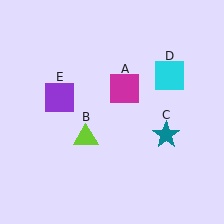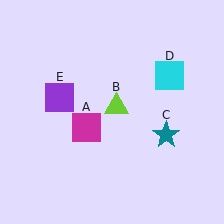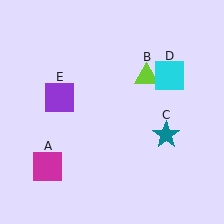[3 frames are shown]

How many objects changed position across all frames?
2 objects changed position: magenta square (object A), lime triangle (object B).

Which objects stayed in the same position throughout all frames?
Teal star (object C) and cyan square (object D) and purple square (object E) remained stationary.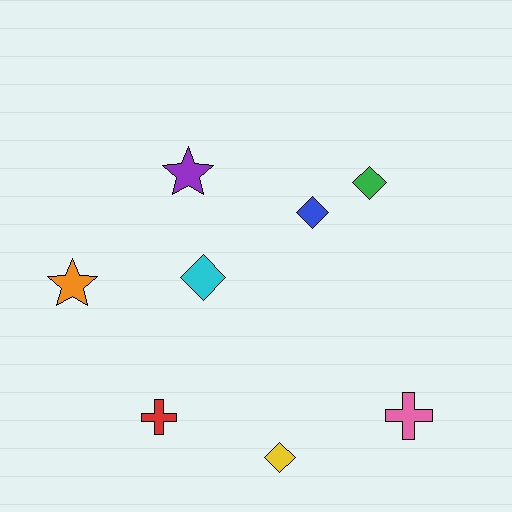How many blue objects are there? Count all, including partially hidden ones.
There is 1 blue object.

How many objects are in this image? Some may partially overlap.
There are 8 objects.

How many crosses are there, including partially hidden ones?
There are 2 crosses.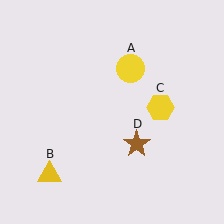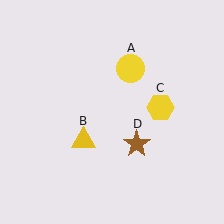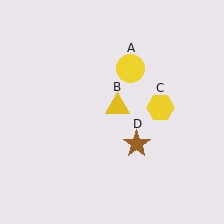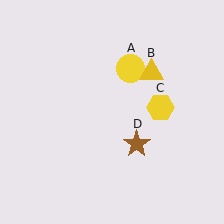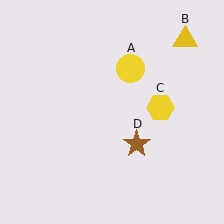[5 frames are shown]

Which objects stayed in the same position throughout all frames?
Yellow circle (object A) and yellow hexagon (object C) and brown star (object D) remained stationary.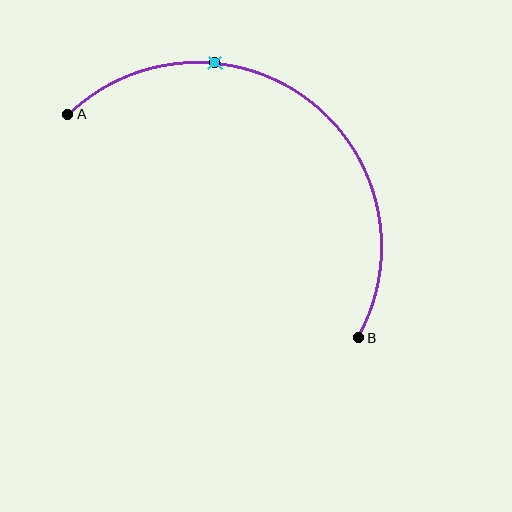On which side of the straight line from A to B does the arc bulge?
The arc bulges above and to the right of the straight line connecting A and B.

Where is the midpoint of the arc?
The arc midpoint is the point on the curve farthest from the straight line joining A and B. It sits above and to the right of that line.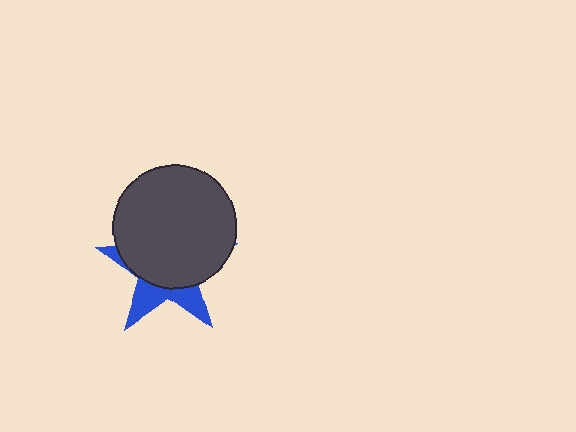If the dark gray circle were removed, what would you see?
You would see the complete blue star.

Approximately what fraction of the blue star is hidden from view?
Roughly 67% of the blue star is hidden behind the dark gray circle.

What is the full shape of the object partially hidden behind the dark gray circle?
The partially hidden object is a blue star.